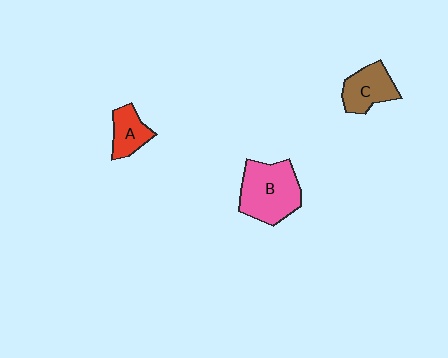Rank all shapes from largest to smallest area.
From largest to smallest: B (pink), C (brown), A (red).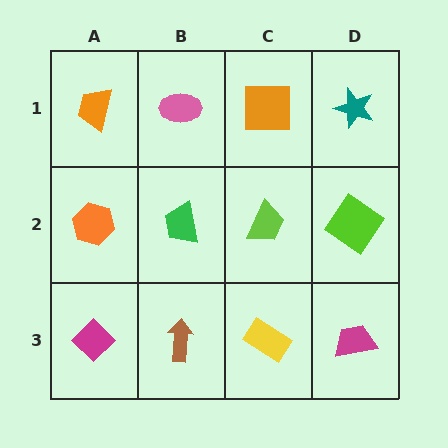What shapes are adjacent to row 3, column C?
A lime trapezoid (row 2, column C), a brown arrow (row 3, column B), a magenta trapezoid (row 3, column D).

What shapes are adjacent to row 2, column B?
A pink ellipse (row 1, column B), a brown arrow (row 3, column B), an orange hexagon (row 2, column A), a lime trapezoid (row 2, column C).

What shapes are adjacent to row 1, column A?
An orange hexagon (row 2, column A), a pink ellipse (row 1, column B).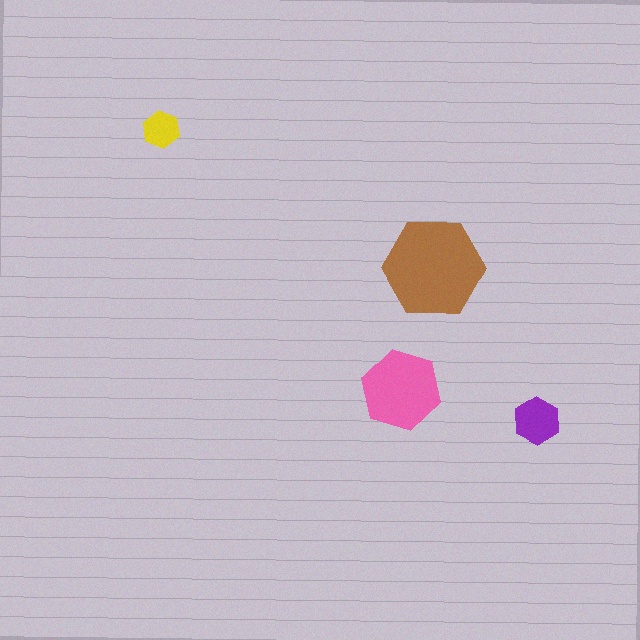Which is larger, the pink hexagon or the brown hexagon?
The brown one.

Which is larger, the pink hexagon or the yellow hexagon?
The pink one.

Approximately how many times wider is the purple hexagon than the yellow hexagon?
About 1.5 times wider.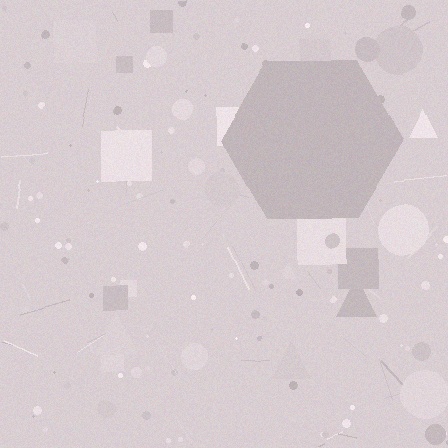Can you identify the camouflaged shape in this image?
The camouflaged shape is a hexagon.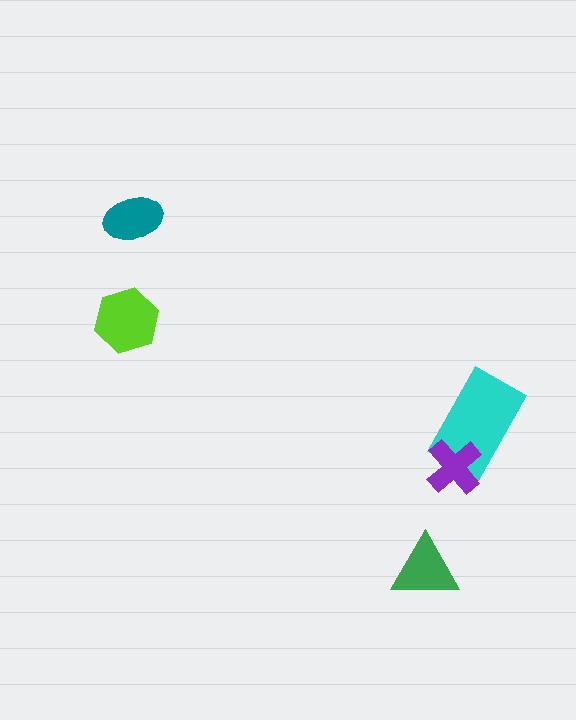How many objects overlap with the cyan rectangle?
1 object overlaps with the cyan rectangle.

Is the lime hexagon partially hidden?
No, no other shape covers it.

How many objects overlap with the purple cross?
1 object overlaps with the purple cross.